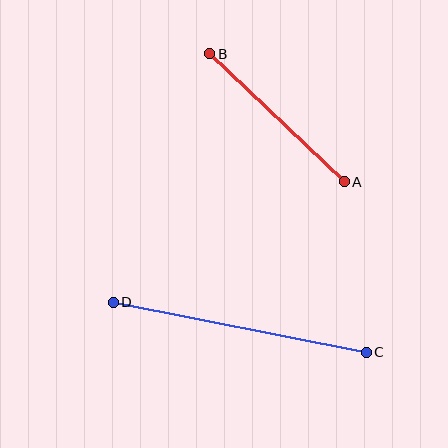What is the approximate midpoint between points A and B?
The midpoint is at approximately (277, 118) pixels.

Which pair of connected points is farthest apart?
Points C and D are farthest apart.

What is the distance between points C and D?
The distance is approximately 258 pixels.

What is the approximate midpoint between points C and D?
The midpoint is at approximately (240, 327) pixels.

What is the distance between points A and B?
The distance is approximately 186 pixels.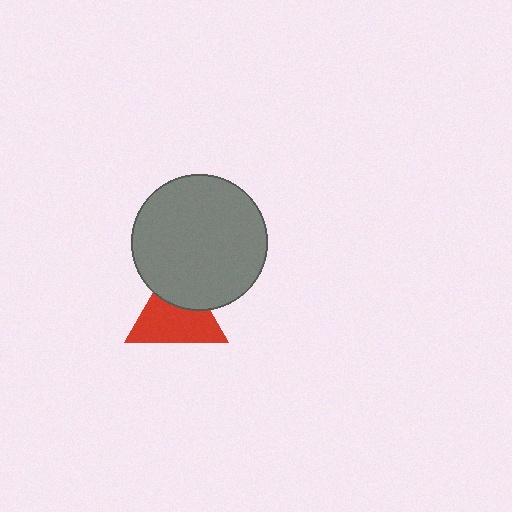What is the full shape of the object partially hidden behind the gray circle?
The partially hidden object is a red triangle.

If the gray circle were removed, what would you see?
You would see the complete red triangle.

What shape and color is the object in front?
The object in front is a gray circle.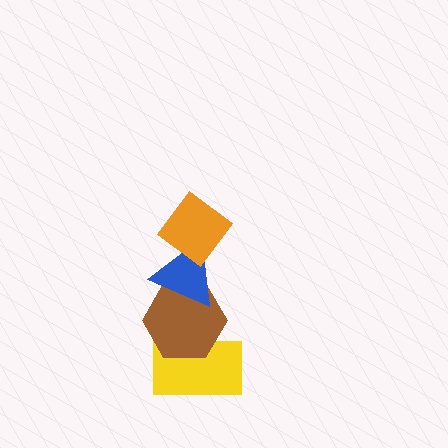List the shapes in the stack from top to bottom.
From top to bottom: the orange diamond, the blue triangle, the brown hexagon, the yellow rectangle.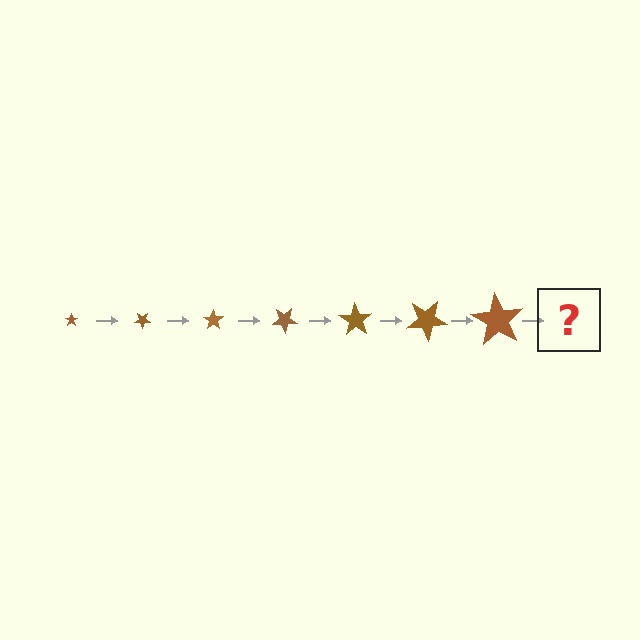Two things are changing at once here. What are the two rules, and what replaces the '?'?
The two rules are that the star grows larger each step and it rotates 35 degrees each step. The '?' should be a star, larger than the previous one and rotated 245 degrees from the start.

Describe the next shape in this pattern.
It should be a star, larger than the previous one and rotated 245 degrees from the start.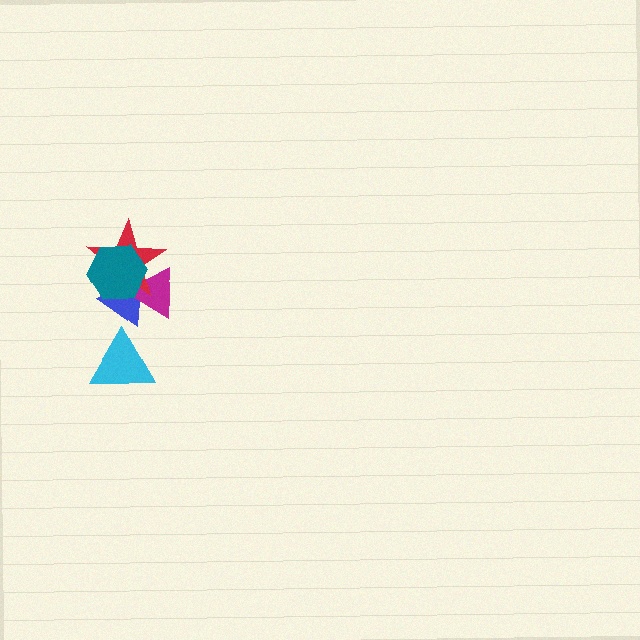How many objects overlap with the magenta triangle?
3 objects overlap with the magenta triangle.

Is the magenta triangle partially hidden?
Yes, it is partially covered by another shape.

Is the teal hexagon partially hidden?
No, no other shape covers it.